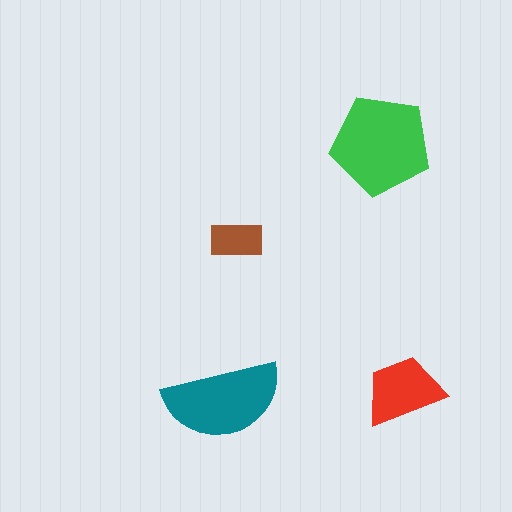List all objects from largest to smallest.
The green pentagon, the teal semicircle, the red trapezoid, the brown rectangle.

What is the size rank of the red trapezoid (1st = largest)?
3rd.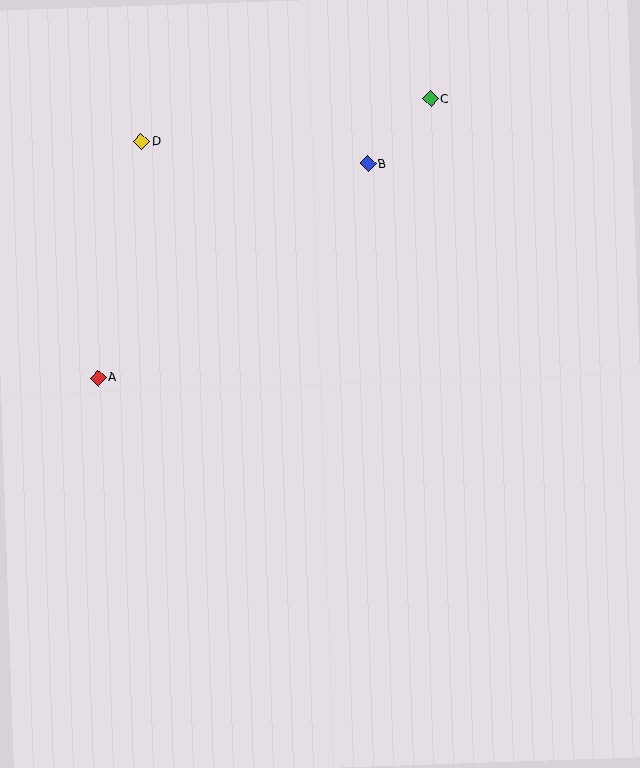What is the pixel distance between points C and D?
The distance between C and D is 292 pixels.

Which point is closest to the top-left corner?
Point D is closest to the top-left corner.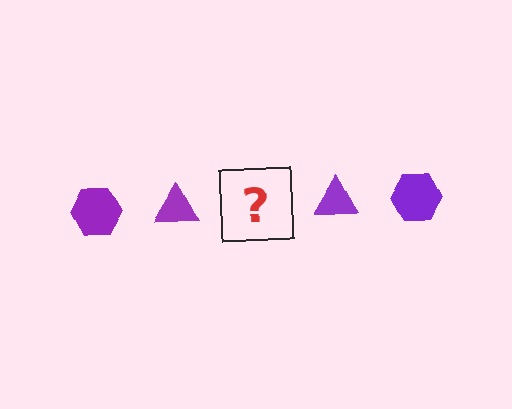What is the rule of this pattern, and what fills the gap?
The rule is that the pattern cycles through hexagon, triangle shapes in purple. The gap should be filled with a purple hexagon.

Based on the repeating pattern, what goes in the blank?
The blank should be a purple hexagon.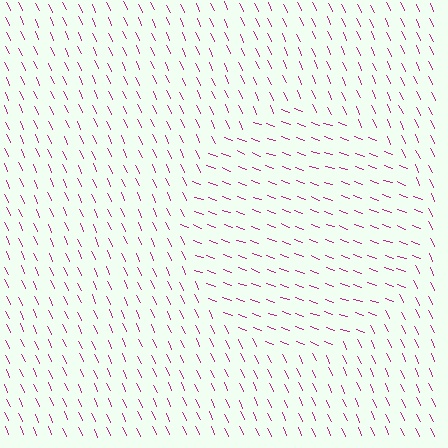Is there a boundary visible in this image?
Yes, there is a texture boundary formed by a change in line orientation.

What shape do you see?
I see a circle.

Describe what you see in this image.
The image is filled with small magenta line segments. A circle region in the image has lines oriented differently from the surrounding lines, creating a visible texture boundary.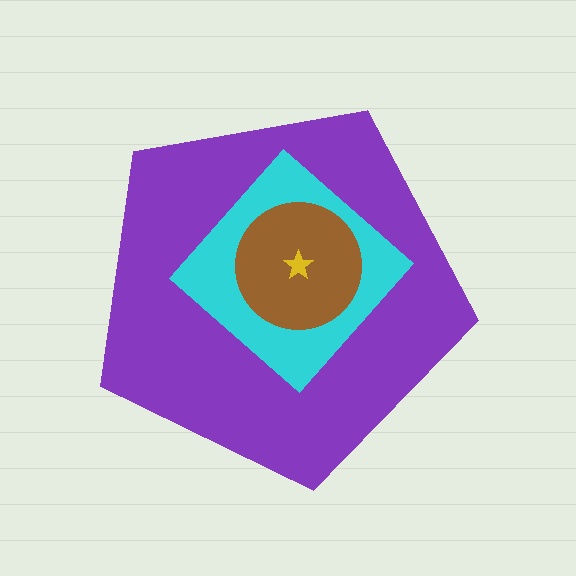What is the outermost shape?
The purple pentagon.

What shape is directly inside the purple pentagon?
The cyan diamond.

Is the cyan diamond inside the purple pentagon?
Yes.